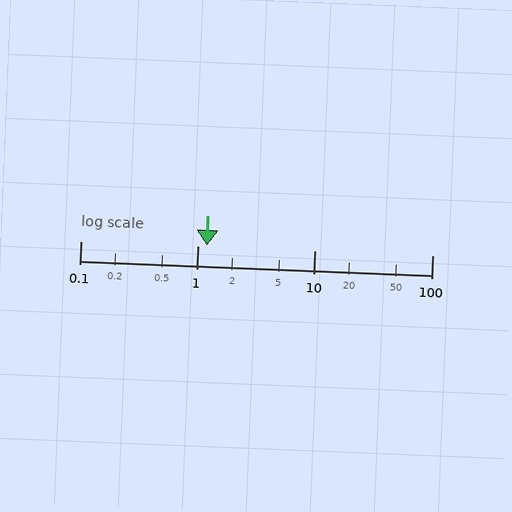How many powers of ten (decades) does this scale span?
The scale spans 3 decades, from 0.1 to 100.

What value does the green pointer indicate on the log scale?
The pointer indicates approximately 1.2.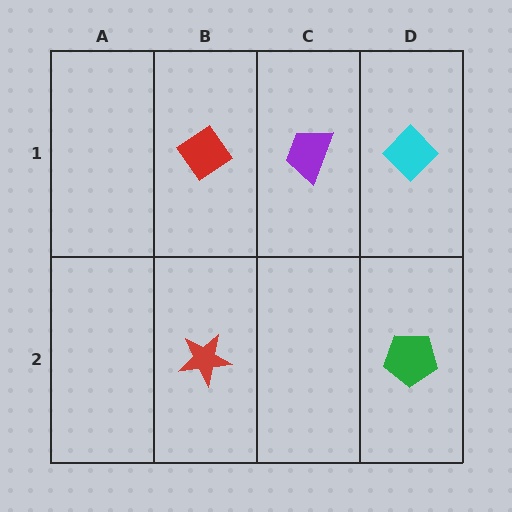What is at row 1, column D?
A cyan diamond.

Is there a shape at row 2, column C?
No, that cell is empty.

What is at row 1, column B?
A red diamond.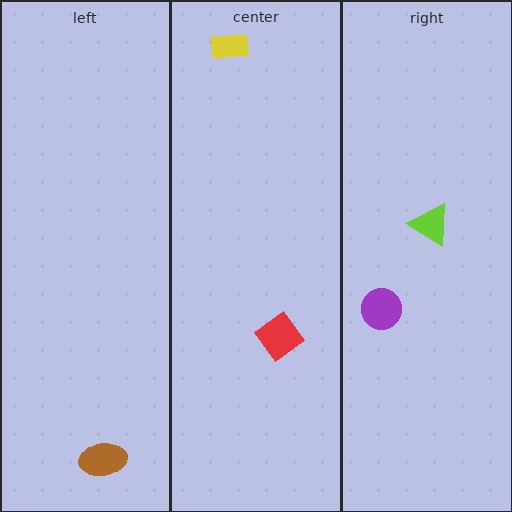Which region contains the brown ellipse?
The left region.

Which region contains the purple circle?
The right region.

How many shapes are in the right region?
2.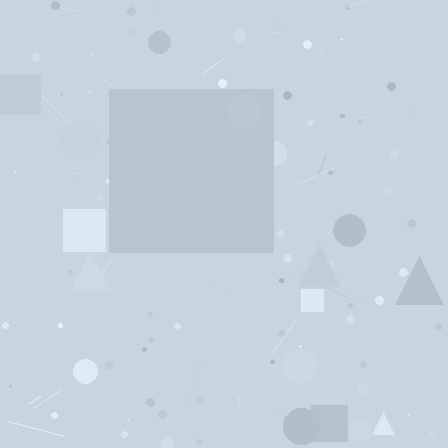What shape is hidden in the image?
A square is hidden in the image.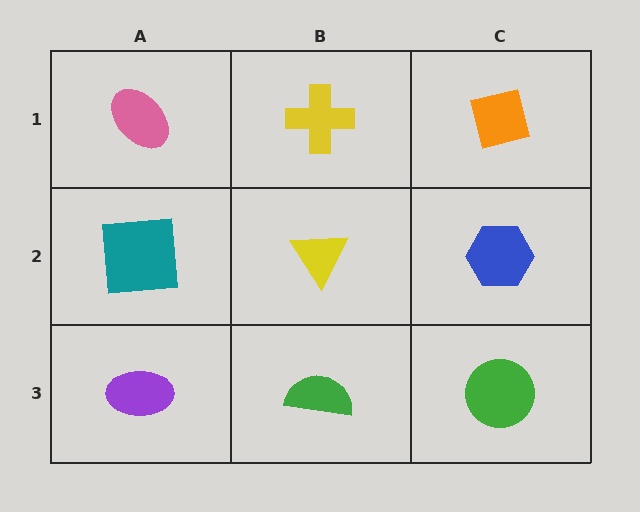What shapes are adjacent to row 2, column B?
A yellow cross (row 1, column B), a green semicircle (row 3, column B), a teal square (row 2, column A), a blue hexagon (row 2, column C).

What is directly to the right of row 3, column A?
A green semicircle.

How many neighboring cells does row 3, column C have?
2.